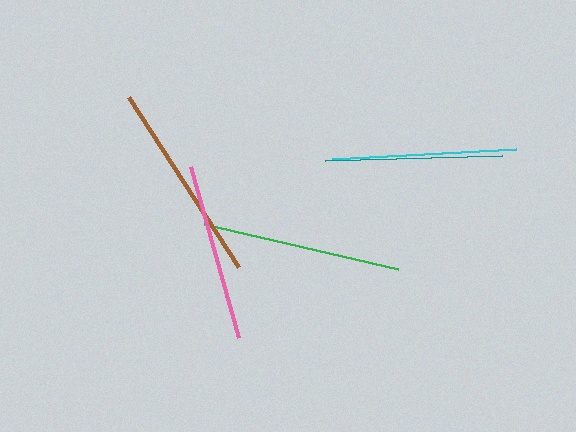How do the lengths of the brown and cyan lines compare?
The brown and cyan lines are approximately the same length.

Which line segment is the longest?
The brown line is the longest at approximately 202 pixels.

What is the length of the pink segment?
The pink segment is approximately 178 pixels long.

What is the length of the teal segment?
The teal segment is approximately 177 pixels long.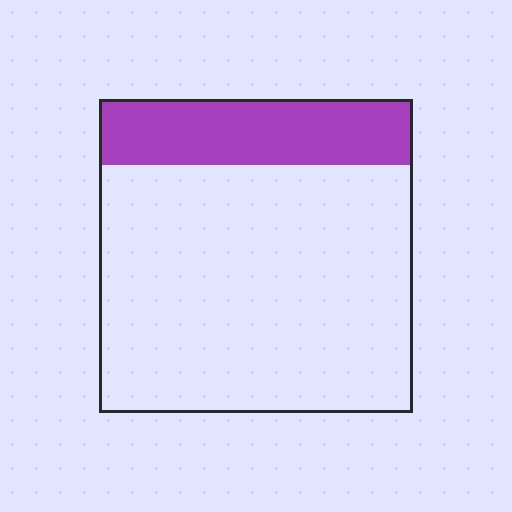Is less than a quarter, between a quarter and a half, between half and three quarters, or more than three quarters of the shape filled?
Less than a quarter.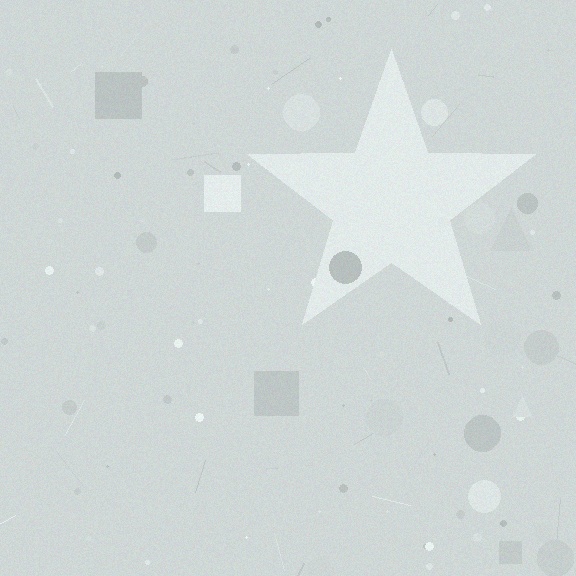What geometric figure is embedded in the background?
A star is embedded in the background.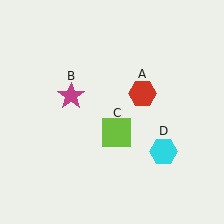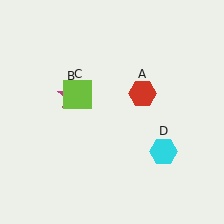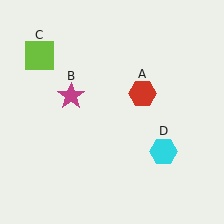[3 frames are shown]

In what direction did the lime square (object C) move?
The lime square (object C) moved up and to the left.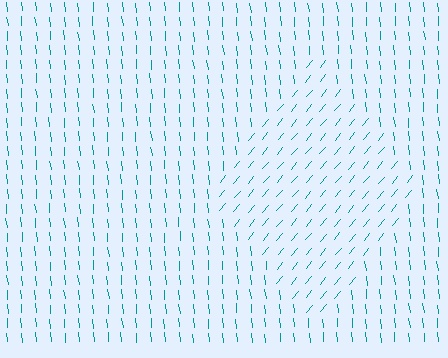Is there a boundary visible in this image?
Yes, there is a texture boundary formed by a change in line orientation.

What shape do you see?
I see a diamond.